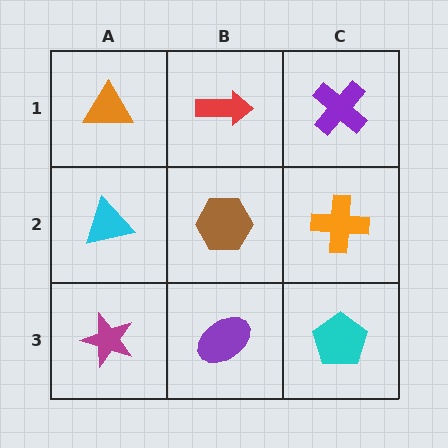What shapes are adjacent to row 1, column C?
An orange cross (row 2, column C), a red arrow (row 1, column B).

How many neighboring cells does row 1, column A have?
2.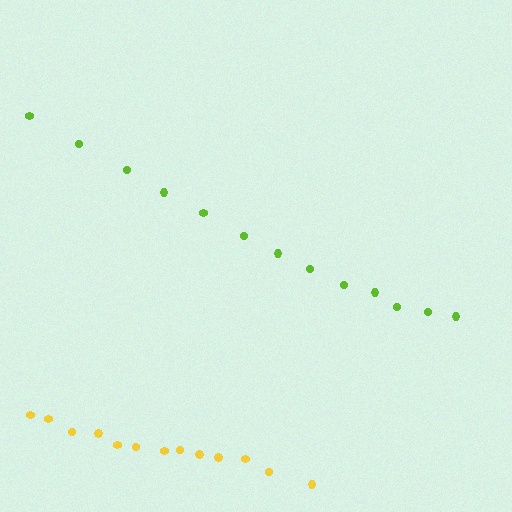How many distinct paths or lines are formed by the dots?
There are 2 distinct paths.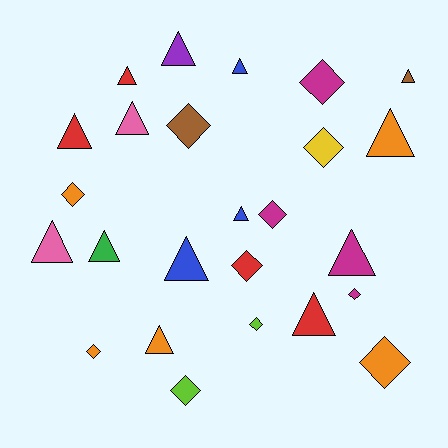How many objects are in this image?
There are 25 objects.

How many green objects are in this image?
There is 1 green object.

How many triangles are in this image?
There are 14 triangles.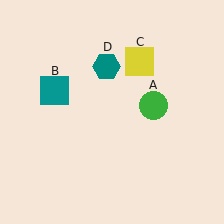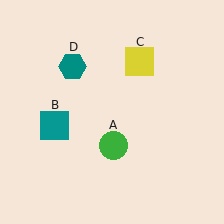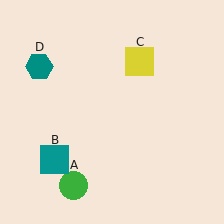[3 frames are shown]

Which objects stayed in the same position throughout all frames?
Yellow square (object C) remained stationary.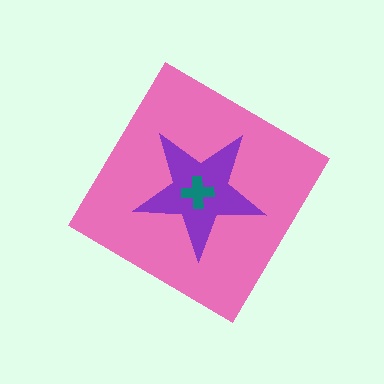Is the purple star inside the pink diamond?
Yes.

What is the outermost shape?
The pink diamond.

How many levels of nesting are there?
3.